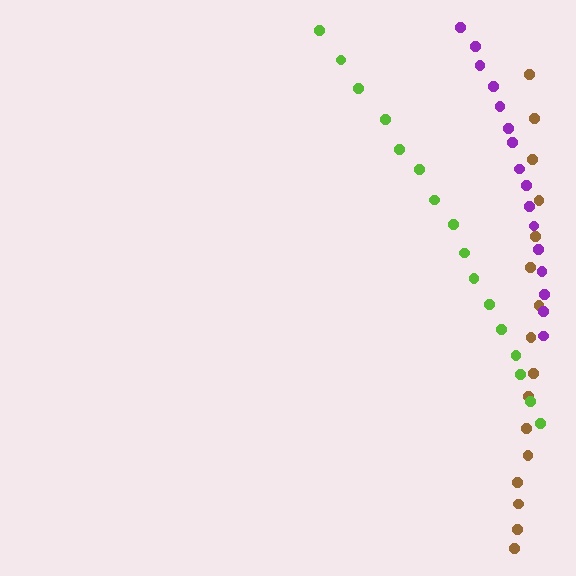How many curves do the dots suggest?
There are 3 distinct paths.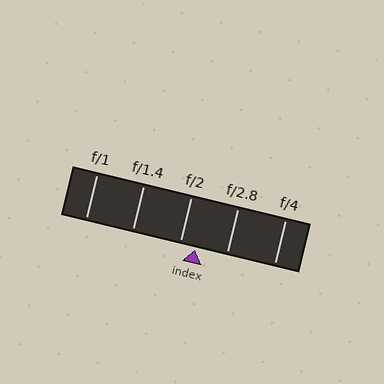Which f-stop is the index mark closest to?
The index mark is closest to f/2.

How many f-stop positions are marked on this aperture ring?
There are 5 f-stop positions marked.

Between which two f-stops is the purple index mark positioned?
The index mark is between f/2 and f/2.8.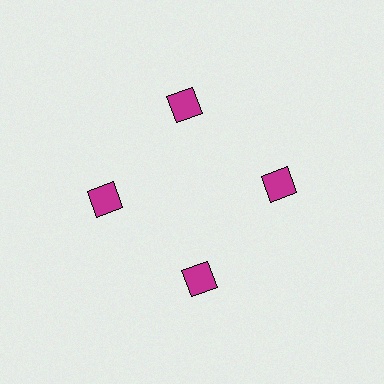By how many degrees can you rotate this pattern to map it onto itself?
The pattern maps onto itself every 90 degrees of rotation.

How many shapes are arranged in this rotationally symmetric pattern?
There are 4 shapes, arranged in 4 groups of 1.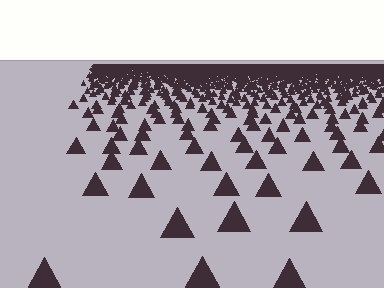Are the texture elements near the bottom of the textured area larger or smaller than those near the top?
Larger. Near the bottom, elements are closer to the viewer and appear at a bigger on-screen size.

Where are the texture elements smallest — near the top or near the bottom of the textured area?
Near the top.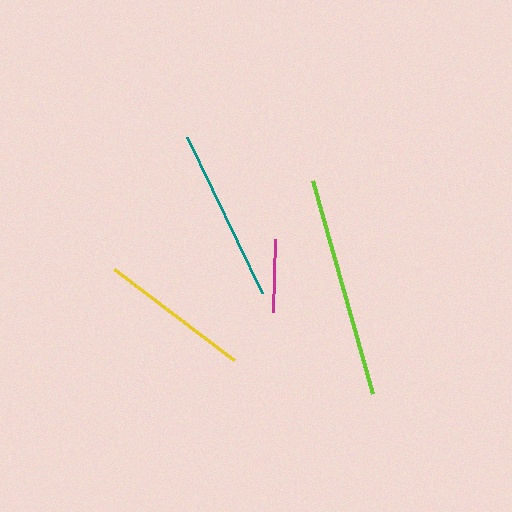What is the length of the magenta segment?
The magenta segment is approximately 72 pixels long.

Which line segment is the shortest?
The magenta line is the shortest at approximately 72 pixels.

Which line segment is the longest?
The lime line is the longest at approximately 221 pixels.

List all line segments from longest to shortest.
From longest to shortest: lime, teal, yellow, magenta.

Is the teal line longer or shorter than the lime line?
The lime line is longer than the teal line.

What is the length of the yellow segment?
The yellow segment is approximately 151 pixels long.